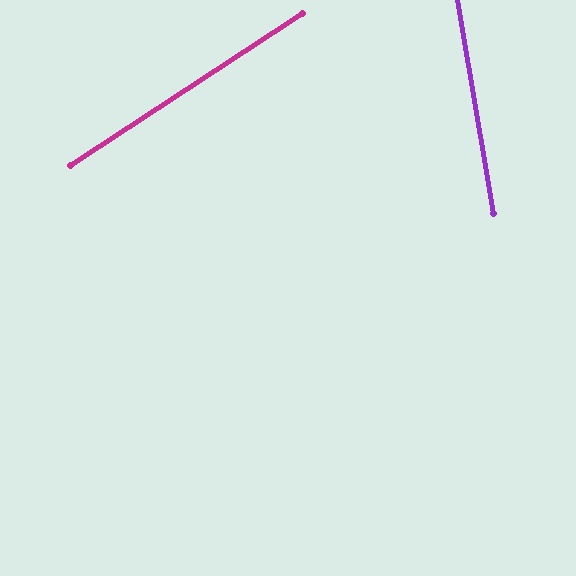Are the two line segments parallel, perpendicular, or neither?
Neither parallel nor perpendicular — they differ by about 66°.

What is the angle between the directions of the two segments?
Approximately 66 degrees.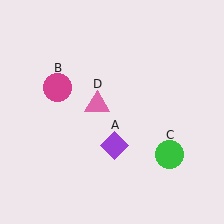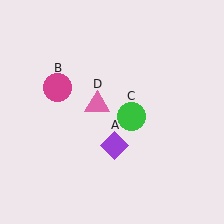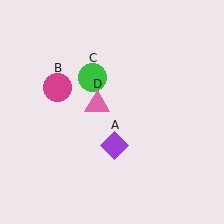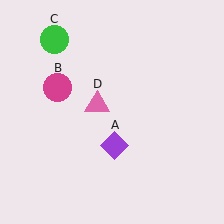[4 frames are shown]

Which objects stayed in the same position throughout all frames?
Purple diamond (object A) and magenta circle (object B) and pink triangle (object D) remained stationary.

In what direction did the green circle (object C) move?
The green circle (object C) moved up and to the left.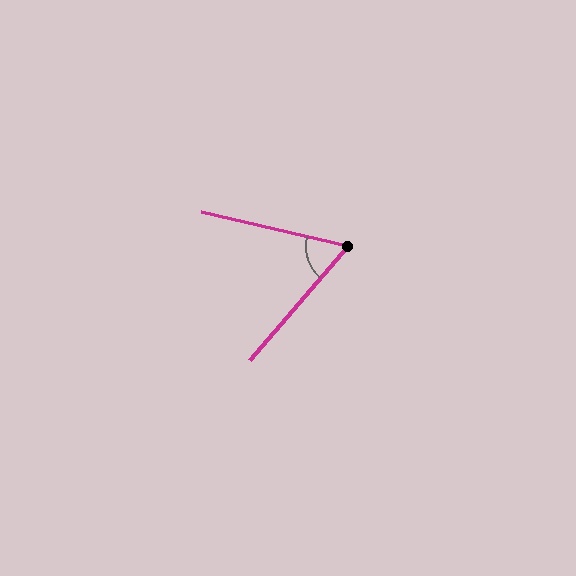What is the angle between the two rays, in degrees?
Approximately 63 degrees.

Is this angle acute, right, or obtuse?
It is acute.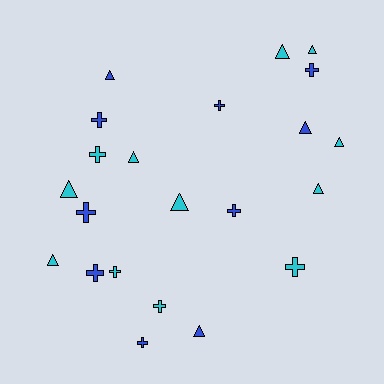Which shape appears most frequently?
Cross, with 11 objects.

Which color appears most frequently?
Cyan, with 12 objects.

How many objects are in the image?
There are 22 objects.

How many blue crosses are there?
There are 7 blue crosses.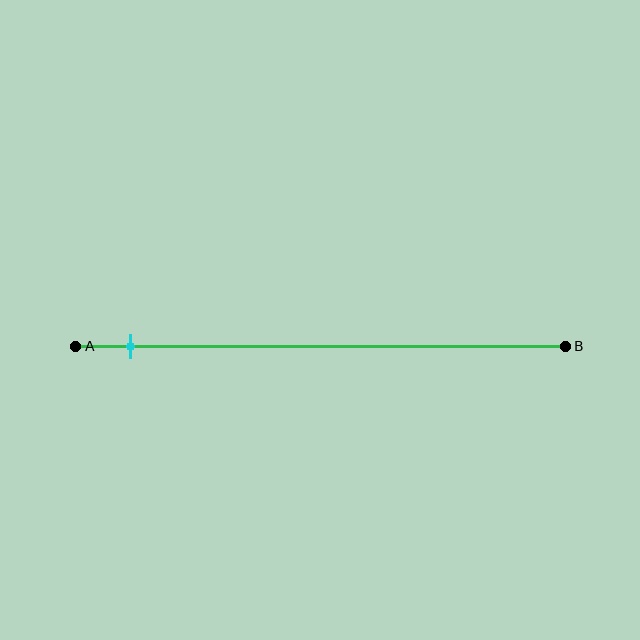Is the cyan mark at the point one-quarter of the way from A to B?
No, the mark is at about 10% from A, not at the 25% one-quarter point.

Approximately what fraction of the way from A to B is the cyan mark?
The cyan mark is approximately 10% of the way from A to B.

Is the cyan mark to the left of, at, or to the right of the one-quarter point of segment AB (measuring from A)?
The cyan mark is to the left of the one-quarter point of segment AB.